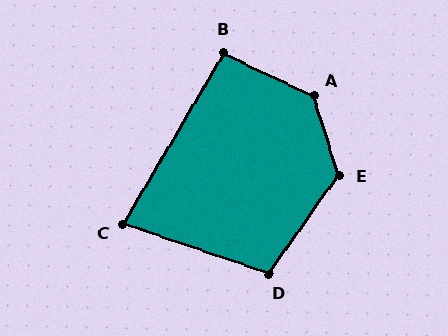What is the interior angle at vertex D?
Approximately 106 degrees (obtuse).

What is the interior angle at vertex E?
Approximately 127 degrees (obtuse).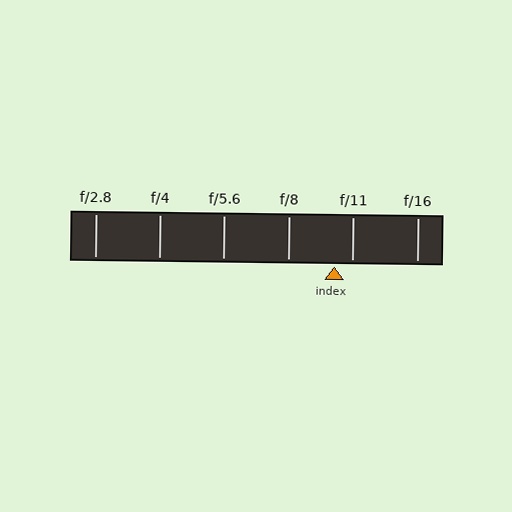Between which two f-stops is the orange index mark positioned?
The index mark is between f/8 and f/11.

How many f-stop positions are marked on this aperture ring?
There are 6 f-stop positions marked.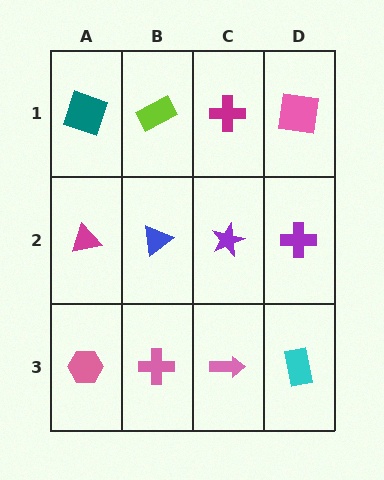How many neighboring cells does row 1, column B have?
3.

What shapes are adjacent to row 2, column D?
A pink square (row 1, column D), a cyan rectangle (row 3, column D), a purple star (row 2, column C).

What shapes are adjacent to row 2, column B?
A lime rectangle (row 1, column B), a pink cross (row 3, column B), a magenta triangle (row 2, column A), a purple star (row 2, column C).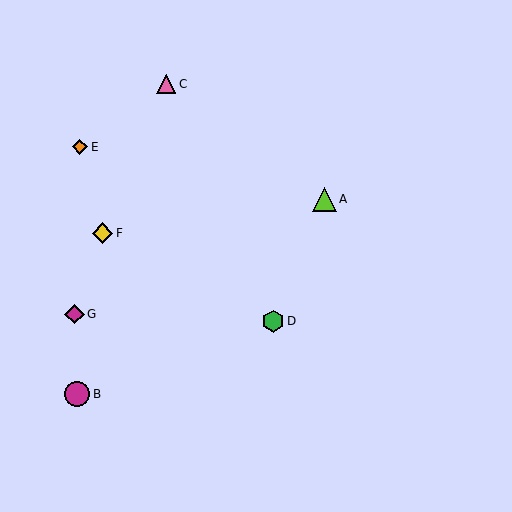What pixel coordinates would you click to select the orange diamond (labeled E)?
Click at (80, 147) to select the orange diamond E.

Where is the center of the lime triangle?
The center of the lime triangle is at (324, 199).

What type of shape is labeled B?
Shape B is a magenta circle.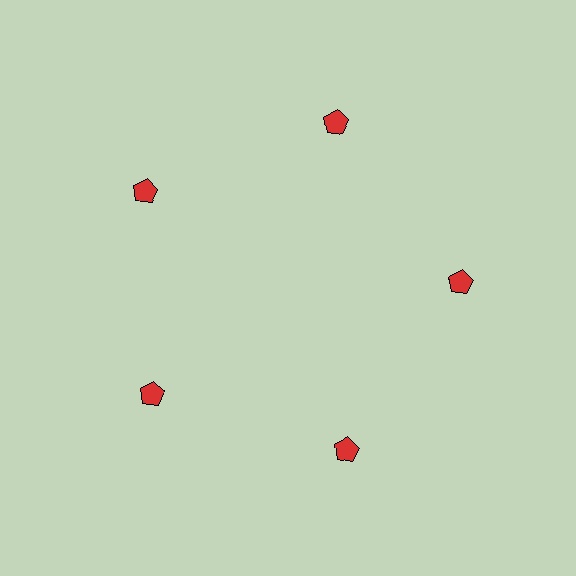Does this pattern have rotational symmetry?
Yes, this pattern has 5-fold rotational symmetry. It looks the same after rotating 72 degrees around the center.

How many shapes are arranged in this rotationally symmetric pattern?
There are 5 shapes, arranged in 5 groups of 1.